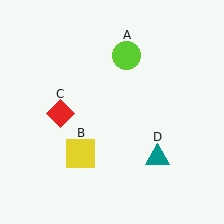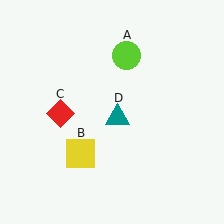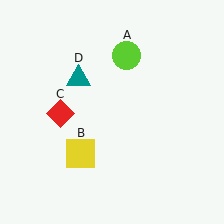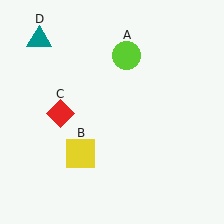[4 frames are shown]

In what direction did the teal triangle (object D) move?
The teal triangle (object D) moved up and to the left.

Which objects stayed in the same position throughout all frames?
Lime circle (object A) and yellow square (object B) and red diamond (object C) remained stationary.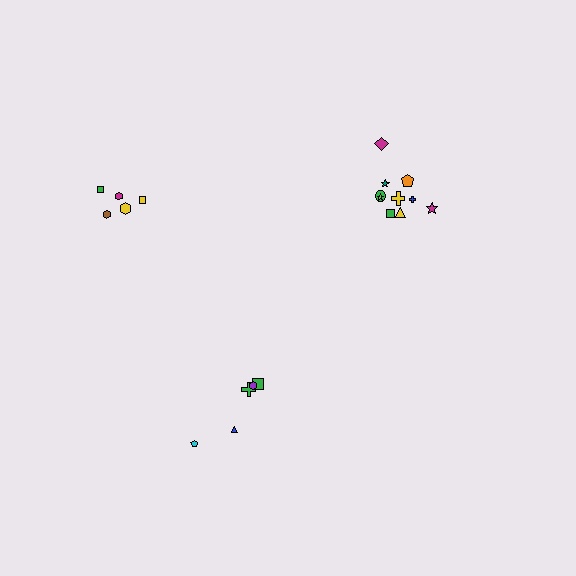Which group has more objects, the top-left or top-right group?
The top-right group.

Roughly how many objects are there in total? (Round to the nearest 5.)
Roughly 20 objects in total.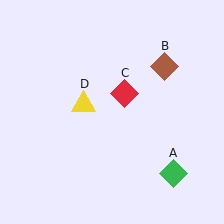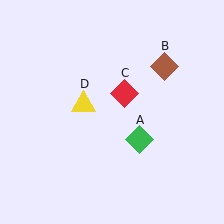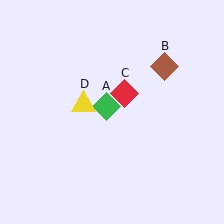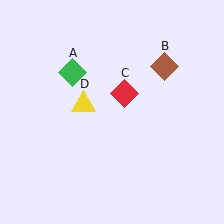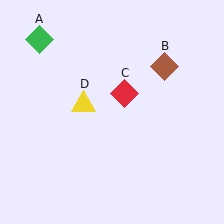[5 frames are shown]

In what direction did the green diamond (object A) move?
The green diamond (object A) moved up and to the left.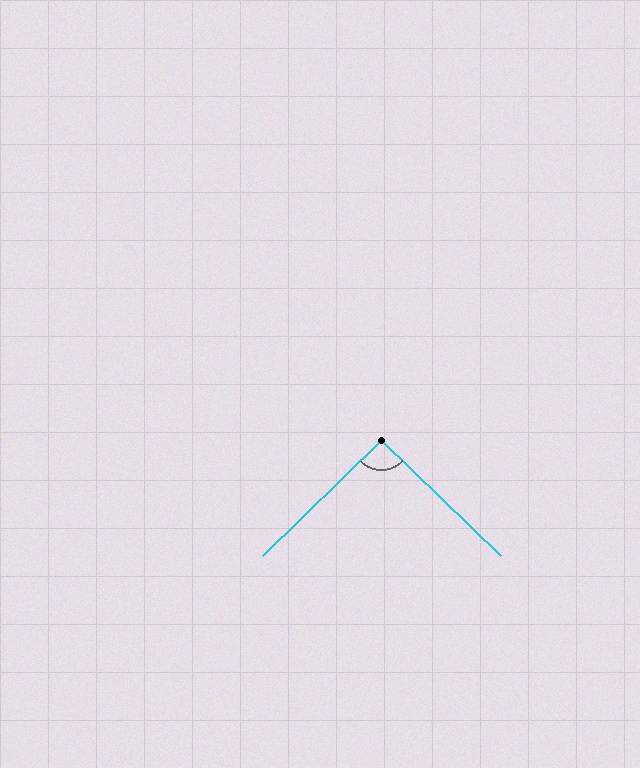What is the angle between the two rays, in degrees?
Approximately 92 degrees.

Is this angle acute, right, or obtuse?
It is approximately a right angle.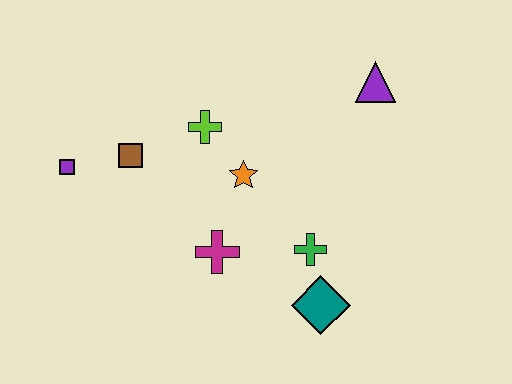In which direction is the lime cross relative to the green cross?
The lime cross is above the green cross.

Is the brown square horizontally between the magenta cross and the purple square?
Yes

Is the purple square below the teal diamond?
No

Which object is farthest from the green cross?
The purple square is farthest from the green cross.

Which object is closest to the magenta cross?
The orange star is closest to the magenta cross.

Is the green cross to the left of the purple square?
No